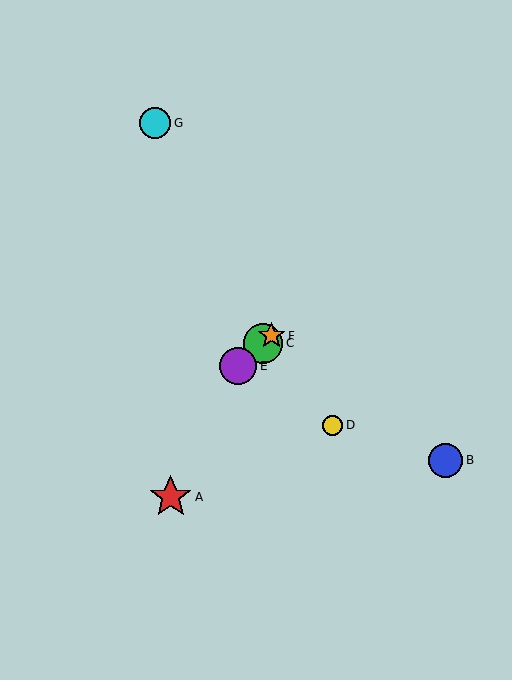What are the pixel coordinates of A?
Object A is at (171, 497).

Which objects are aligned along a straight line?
Objects C, E, F are aligned along a straight line.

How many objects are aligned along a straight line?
3 objects (C, E, F) are aligned along a straight line.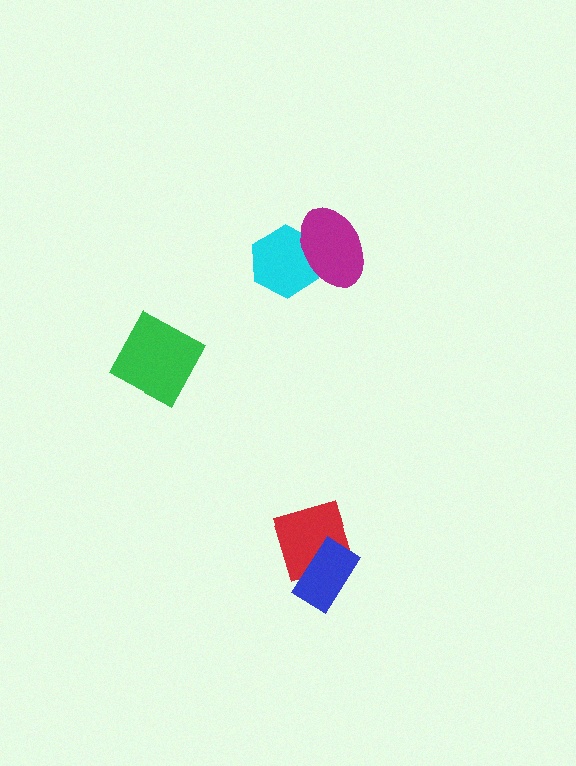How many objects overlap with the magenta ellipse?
1 object overlaps with the magenta ellipse.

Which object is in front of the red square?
The blue rectangle is in front of the red square.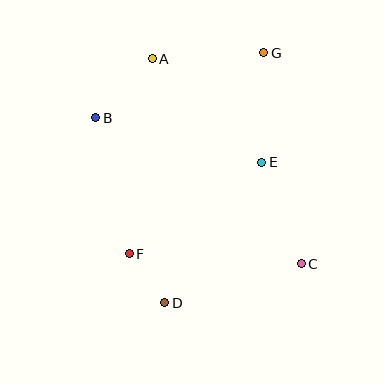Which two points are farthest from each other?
Points D and G are farthest from each other.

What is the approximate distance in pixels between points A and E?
The distance between A and E is approximately 151 pixels.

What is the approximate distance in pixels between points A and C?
The distance between A and C is approximately 253 pixels.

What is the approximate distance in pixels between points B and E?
The distance between B and E is approximately 172 pixels.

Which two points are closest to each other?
Points D and F are closest to each other.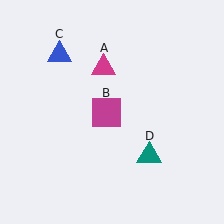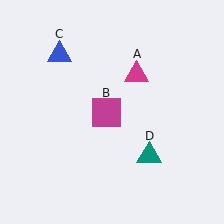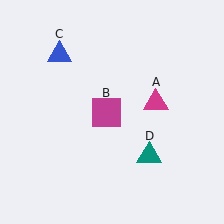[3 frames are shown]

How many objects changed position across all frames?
1 object changed position: magenta triangle (object A).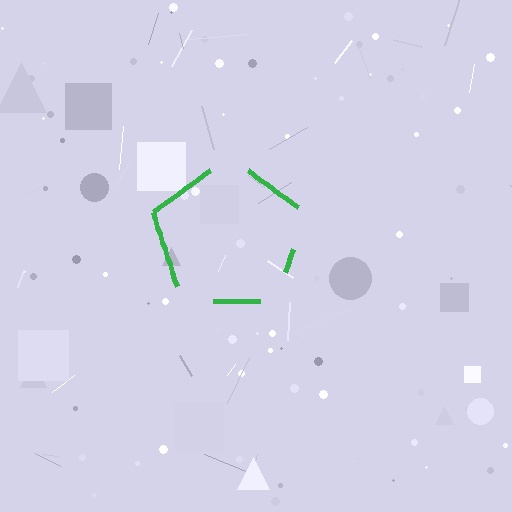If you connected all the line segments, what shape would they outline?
They would outline a pentagon.